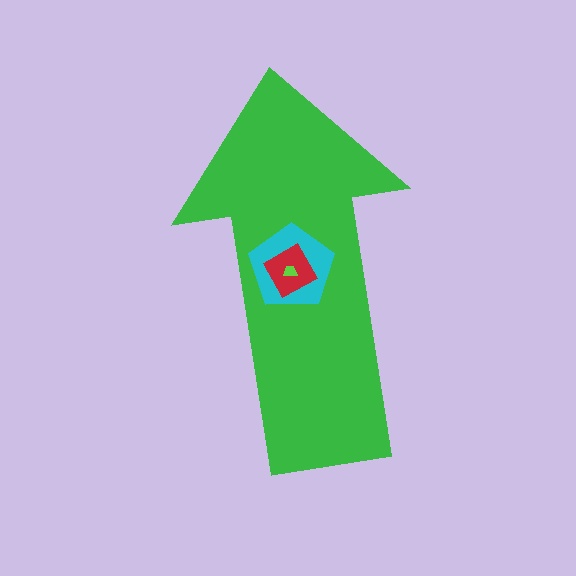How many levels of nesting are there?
4.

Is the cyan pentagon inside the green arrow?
Yes.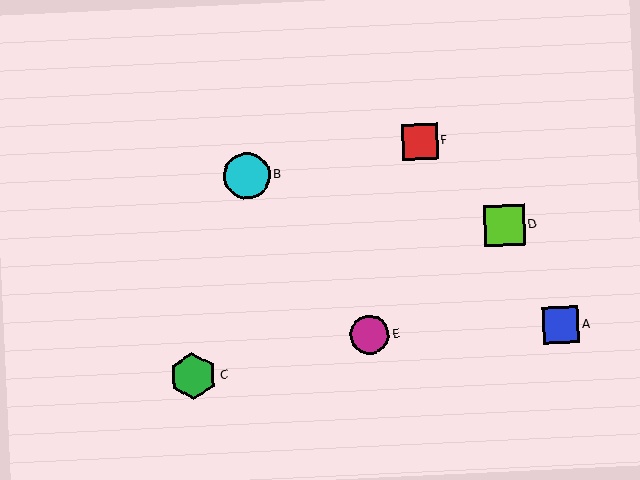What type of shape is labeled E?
Shape E is a magenta circle.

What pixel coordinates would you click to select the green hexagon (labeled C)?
Click at (193, 376) to select the green hexagon C.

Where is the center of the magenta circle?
The center of the magenta circle is at (369, 335).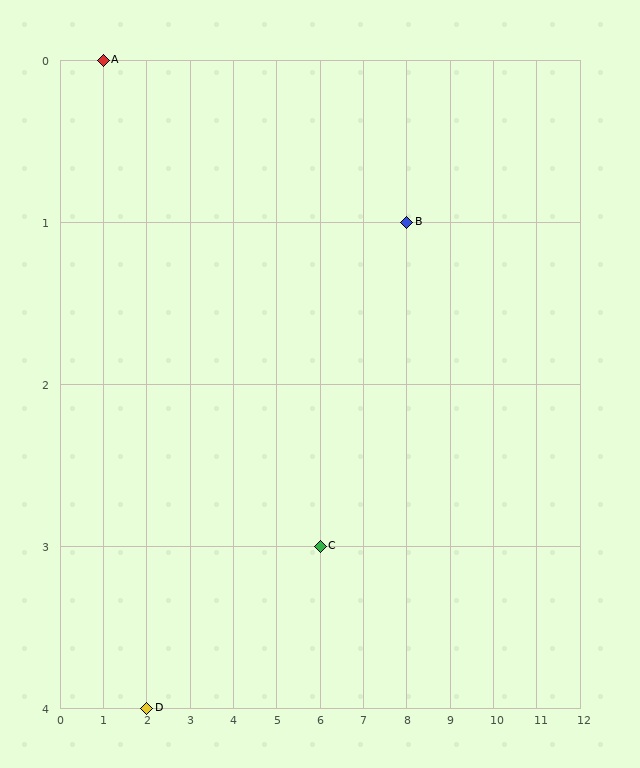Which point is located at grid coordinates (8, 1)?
Point B is at (8, 1).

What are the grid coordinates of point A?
Point A is at grid coordinates (1, 0).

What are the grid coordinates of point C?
Point C is at grid coordinates (6, 3).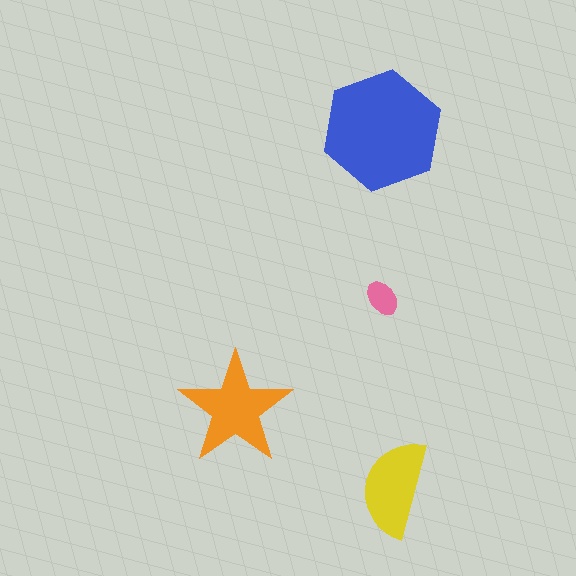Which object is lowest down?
The yellow semicircle is bottommost.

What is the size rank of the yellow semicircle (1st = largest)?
3rd.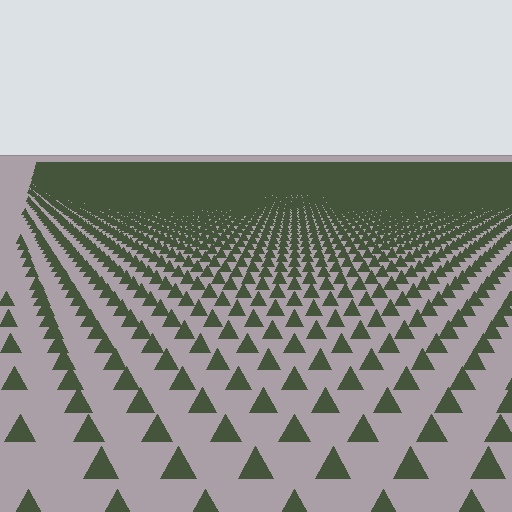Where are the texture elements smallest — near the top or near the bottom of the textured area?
Near the top.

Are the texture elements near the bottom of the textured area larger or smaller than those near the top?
Larger. Near the bottom, elements are closer to the viewer and appear at a bigger on-screen size.